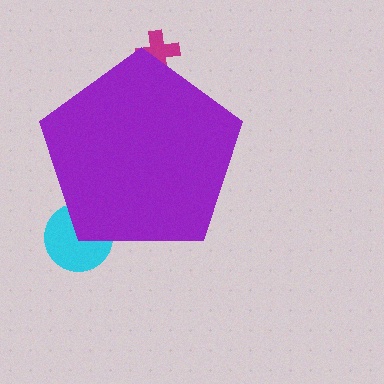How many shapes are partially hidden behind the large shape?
3 shapes are partially hidden.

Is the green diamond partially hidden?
Yes, the green diamond is partially hidden behind the purple pentagon.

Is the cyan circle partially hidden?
Yes, the cyan circle is partially hidden behind the purple pentagon.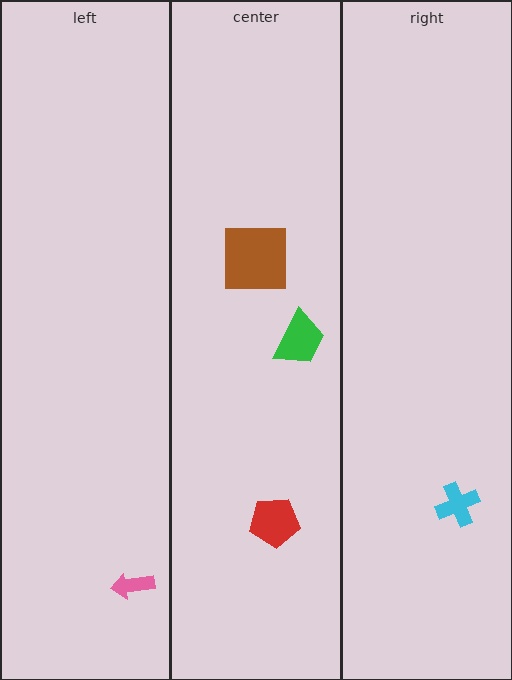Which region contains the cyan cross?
The right region.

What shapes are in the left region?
The pink arrow.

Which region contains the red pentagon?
The center region.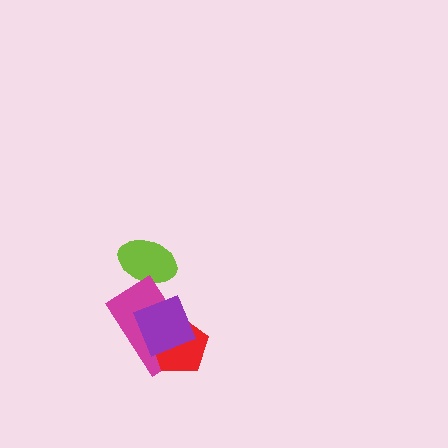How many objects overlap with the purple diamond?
2 objects overlap with the purple diamond.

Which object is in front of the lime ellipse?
The magenta rectangle is in front of the lime ellipse.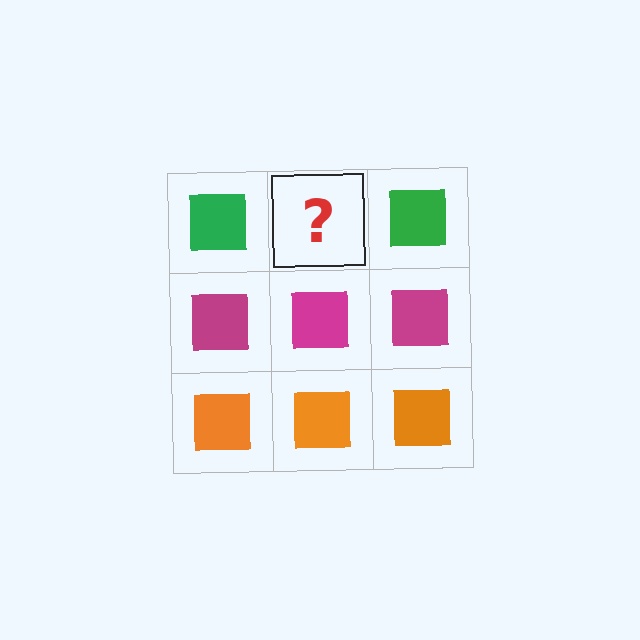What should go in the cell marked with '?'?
The missing cell should contain a green square.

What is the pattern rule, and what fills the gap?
The rule is that each row has a consistent color. The gap should be filled with a green square.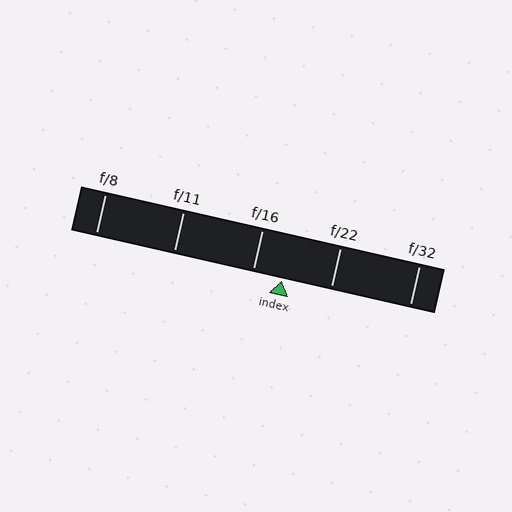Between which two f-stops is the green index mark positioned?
The index mark is between f/16 and f/22.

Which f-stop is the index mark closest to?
The index mark is closest to f/16.